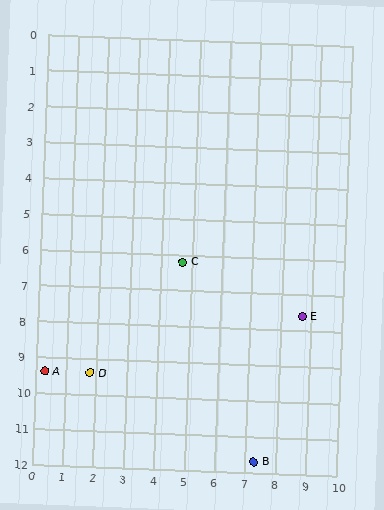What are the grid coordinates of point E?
Point E is at approximately (8.7, 7.6).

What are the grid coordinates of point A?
Point A is at approximately (0.3, 9.4).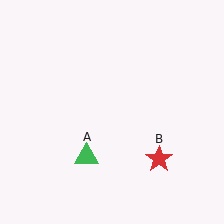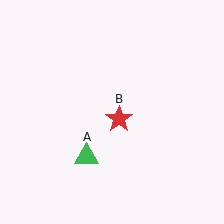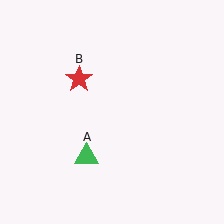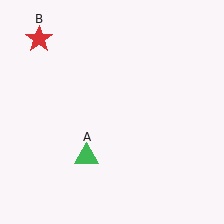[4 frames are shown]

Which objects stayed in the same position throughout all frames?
Green triangle (object A) remained stationary.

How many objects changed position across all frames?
1 object changed position: red star (object B).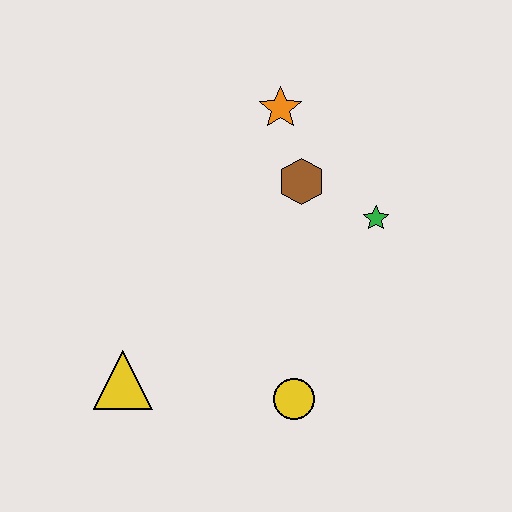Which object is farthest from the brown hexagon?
The yellow triangle is farthest from the brown hexagon.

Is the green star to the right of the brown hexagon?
Yes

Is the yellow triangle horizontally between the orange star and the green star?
No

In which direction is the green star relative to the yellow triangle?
The green star is to the right of the yellow triangle.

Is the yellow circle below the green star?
Yes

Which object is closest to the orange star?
The brown hexagon is closest to the orange star.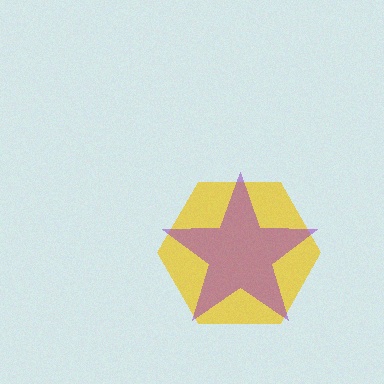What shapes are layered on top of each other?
The layered shapes are: a yellow hexagon, a purple star.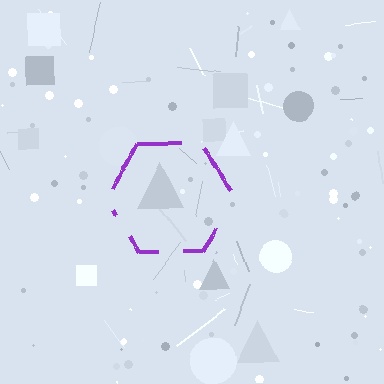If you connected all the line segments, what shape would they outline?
They would outline a hexagon.